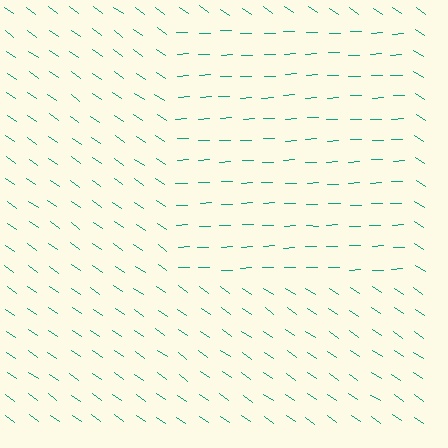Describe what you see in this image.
The image is filled with small teal line segments. A rectangle region in the image has lines oriented differently from the surrounding lines, creating a visible texture boundary.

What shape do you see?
I see a rectangle.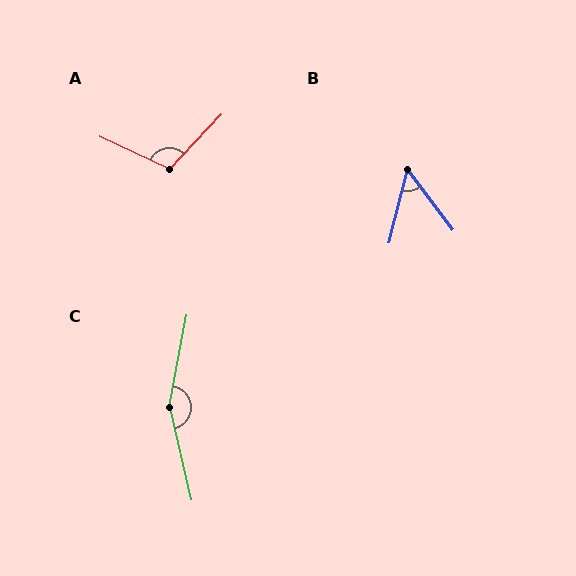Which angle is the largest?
C, at approximately 156 degrees.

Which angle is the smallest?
B, at approximately 51 degrees.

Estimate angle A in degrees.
Approximately 108 degrees.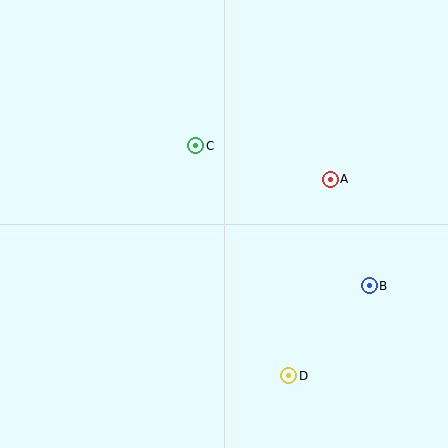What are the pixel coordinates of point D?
Point D is at (289, 376).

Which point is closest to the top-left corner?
Point C is closest to the top-left corner.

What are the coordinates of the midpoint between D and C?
The midpoint between D and C is at (242, 261).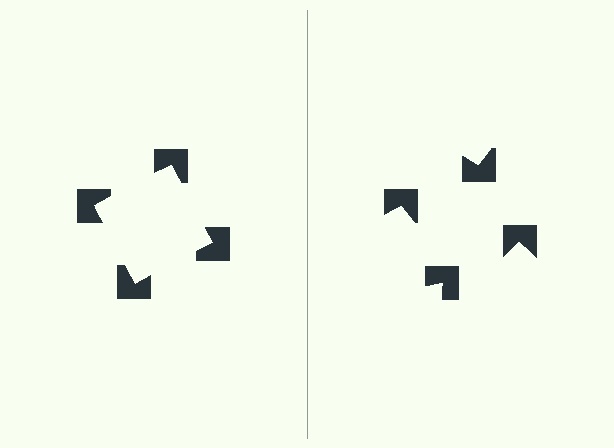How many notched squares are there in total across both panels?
8 — 4 on each side.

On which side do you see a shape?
An illusory square appears on the left side. On the right side the wedge cuts are rotated, so no coherent shape forms.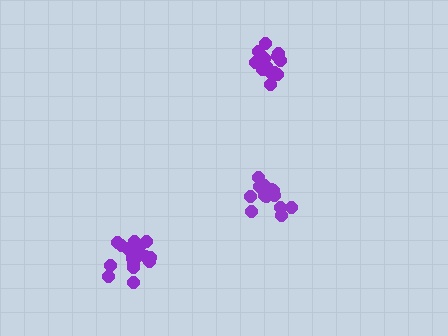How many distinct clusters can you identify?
There are 3 distinct clusters.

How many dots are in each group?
Group 1: 14 dots, Group 2: 18 dots, Group 3: 18 dots (50 total).